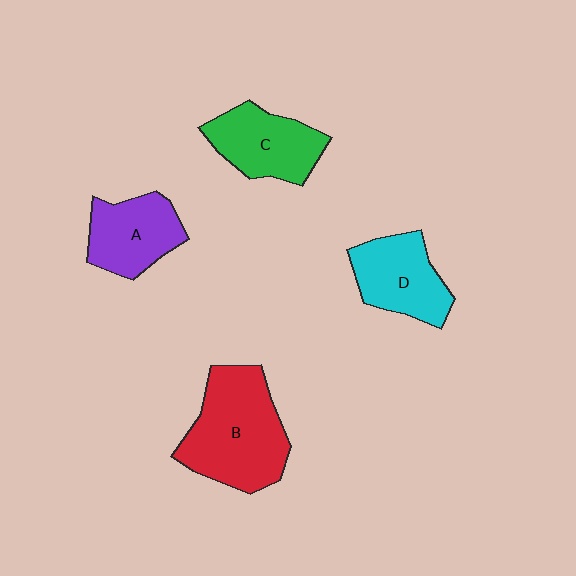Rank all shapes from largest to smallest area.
From largest to smallest: B (red), C (green), D (cyan), A (purple).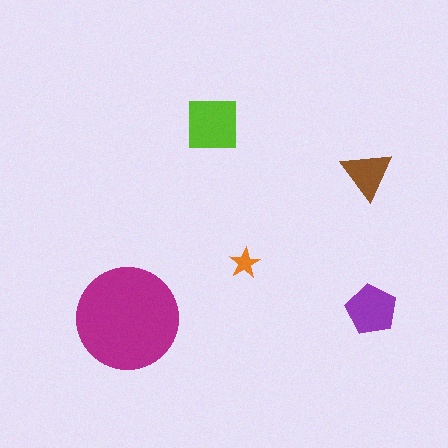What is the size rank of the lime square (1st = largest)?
2nd.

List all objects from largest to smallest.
The magenta circle, the lime square, the purple pentagon, the brown triangle, the orange star.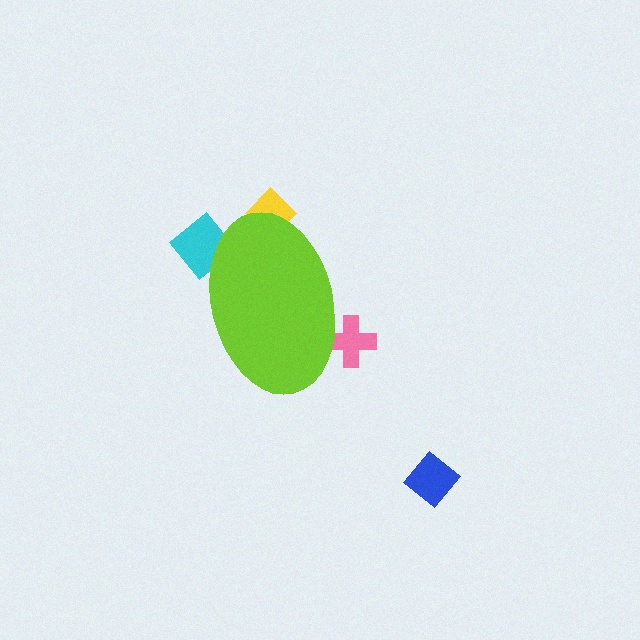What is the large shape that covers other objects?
A lime ellipse.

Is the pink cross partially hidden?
Yes, the pink cross is partially hidden behind the lime ellipse.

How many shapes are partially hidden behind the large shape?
3 shapes are partially hidden.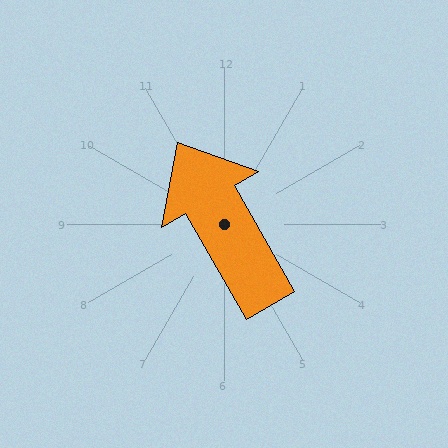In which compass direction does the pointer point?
Northwest.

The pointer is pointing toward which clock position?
Roughly 11 o'clock.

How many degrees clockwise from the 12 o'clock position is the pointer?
Approximately 330 degrees.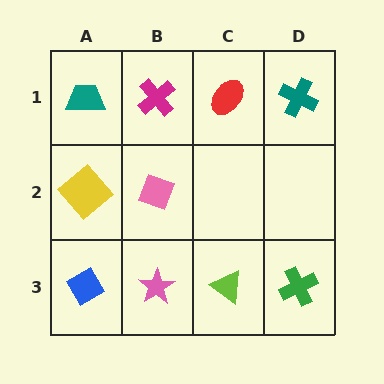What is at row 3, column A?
A blue diamond.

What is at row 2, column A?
A yellow diamond.